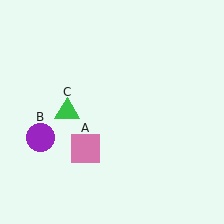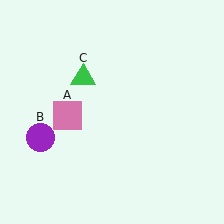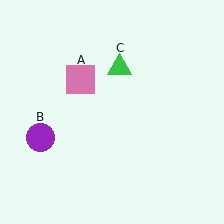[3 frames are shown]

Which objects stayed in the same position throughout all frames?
Purple circle (object B) remained stationary.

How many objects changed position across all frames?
2 objects changed position: pink square (object A), green triangle (object C).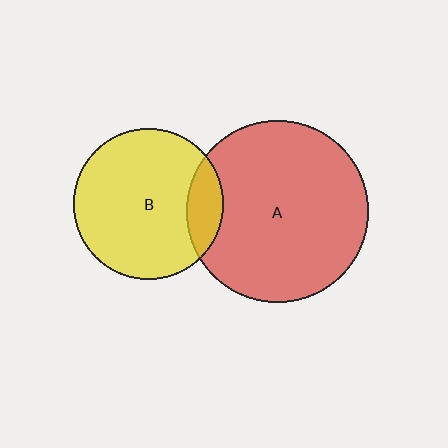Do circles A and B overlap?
Yes.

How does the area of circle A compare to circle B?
Approximately 1.5 times.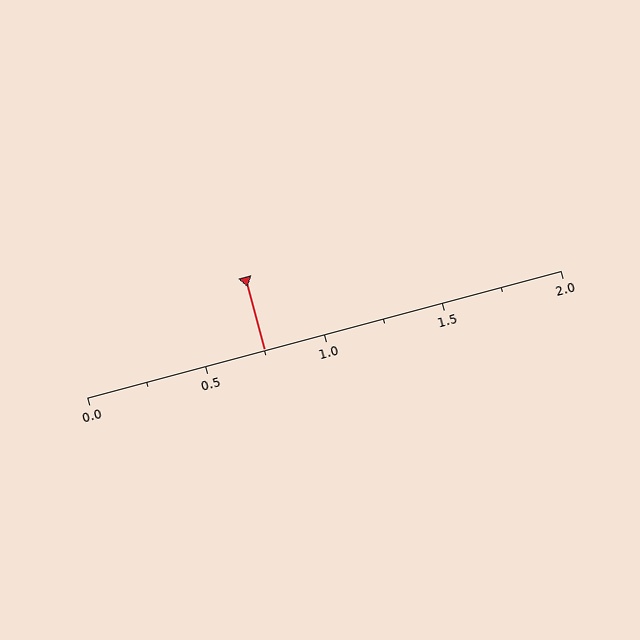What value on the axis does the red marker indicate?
The marker indicates approximately 0.75.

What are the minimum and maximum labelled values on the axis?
The axis runs from 0.0 to 2.0.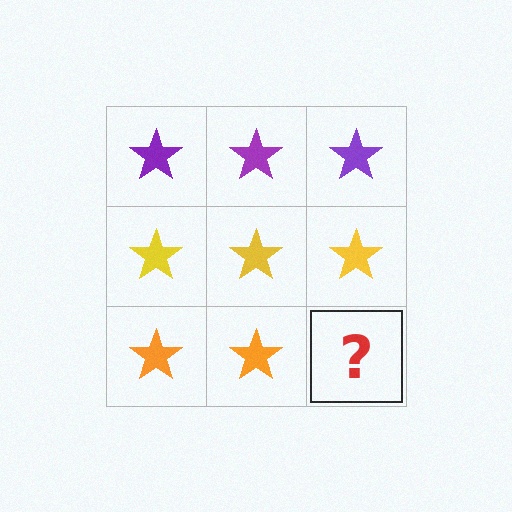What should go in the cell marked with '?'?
The missing cell should contain an orange star.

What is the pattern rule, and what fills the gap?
The rule is that each row has a consistent color. The gap should be filled with an orange star.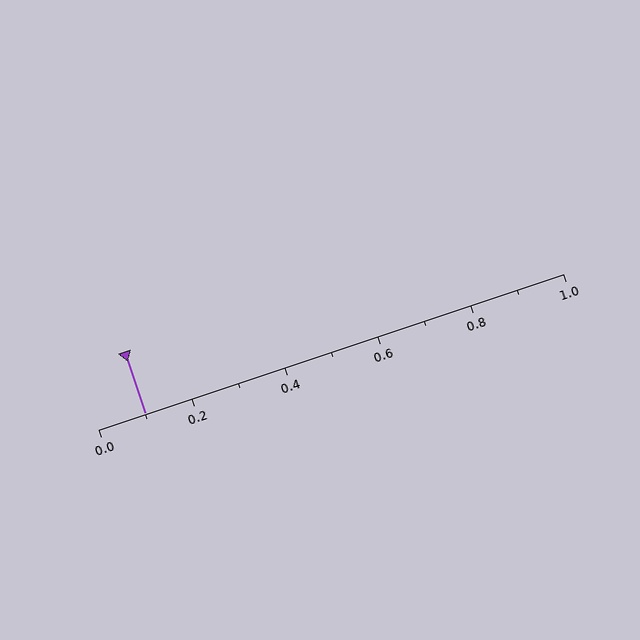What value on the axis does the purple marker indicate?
The marker indicates approximately 0.1.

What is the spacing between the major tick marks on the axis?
The major ticks are spaced 0.2 apart.